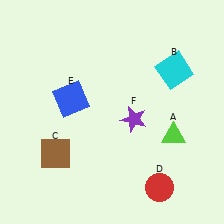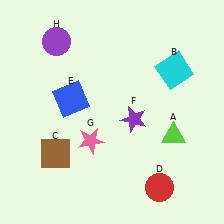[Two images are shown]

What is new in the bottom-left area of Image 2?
A pink star (G) was added in the bottom-left area of Image 2.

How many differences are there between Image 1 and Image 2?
There are 2 differences between the two images.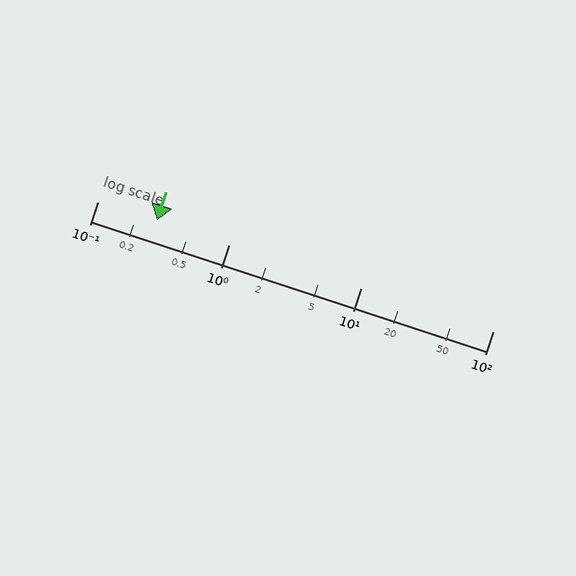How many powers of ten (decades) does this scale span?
The scale spans 3 decades, from 0.1 to 100.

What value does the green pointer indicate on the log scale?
The pointer indicates approximately 0.28.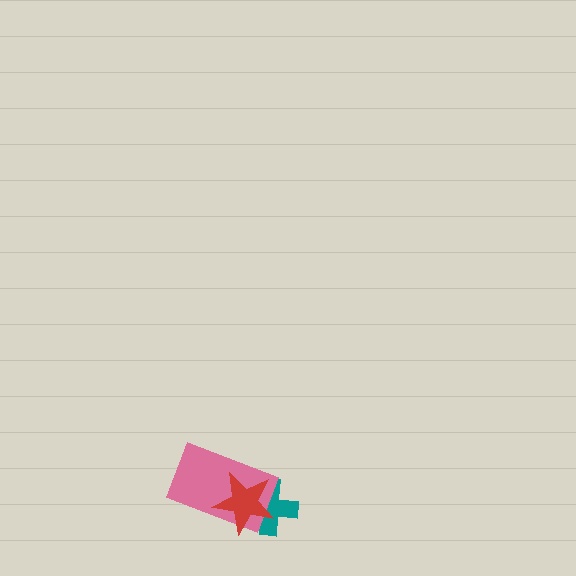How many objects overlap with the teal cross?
2 objects overlap with the teal cross.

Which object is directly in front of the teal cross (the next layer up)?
The pink rectangle is directly in front of the teal cross.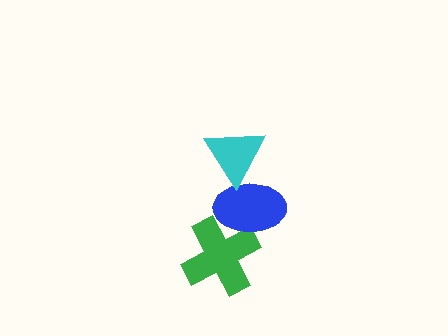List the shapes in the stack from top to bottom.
From top to bottom: the cyan triangle, the blue ellipse, the green cross.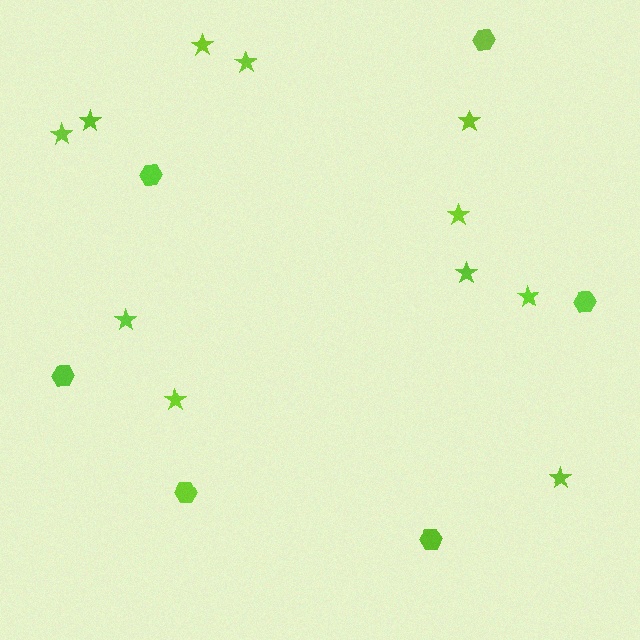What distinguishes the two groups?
There are 2 groups: one group of hexagons (6) and one group of stars (11).